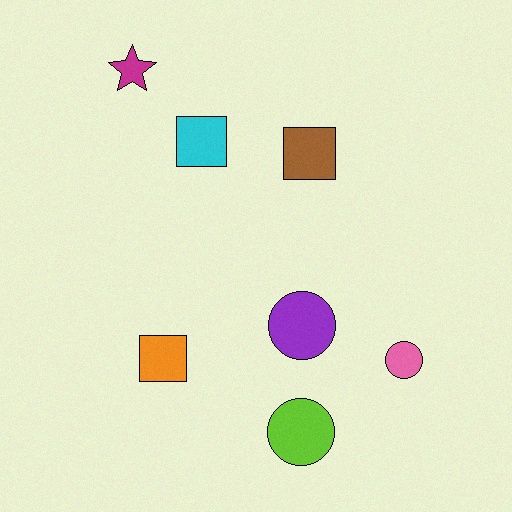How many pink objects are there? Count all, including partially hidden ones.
There is 1 pink object.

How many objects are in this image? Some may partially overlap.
There are 7 objects.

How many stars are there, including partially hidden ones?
There is 1 star.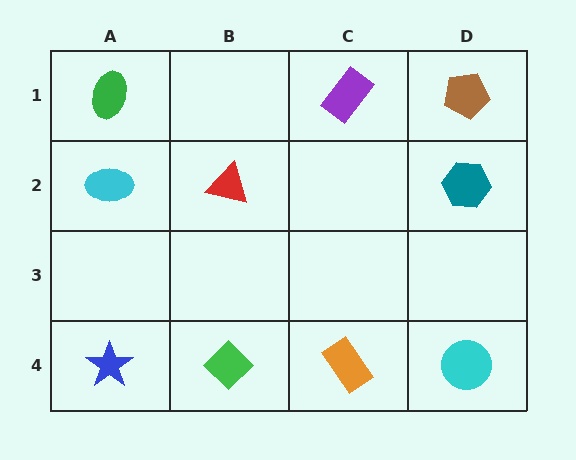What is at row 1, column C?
A purple rectangle.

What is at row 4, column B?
A green diamond.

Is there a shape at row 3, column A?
No, that cell is empty.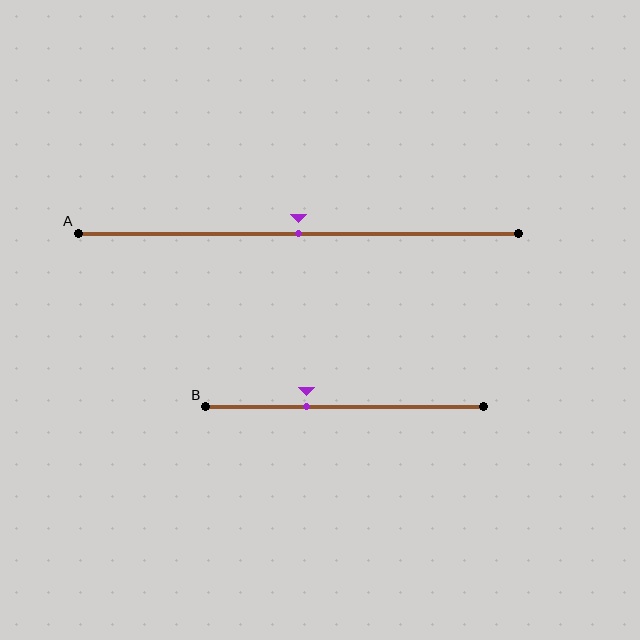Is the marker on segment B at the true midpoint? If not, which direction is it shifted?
No, the marker on segment B is shifted to the left by about 14% of the segment length.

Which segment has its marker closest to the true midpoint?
Segment A has its marker closest to the true midpoint.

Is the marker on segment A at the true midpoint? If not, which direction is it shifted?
Yes, the marker on segment A is at the true midpoint.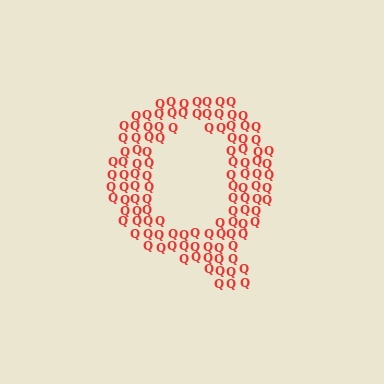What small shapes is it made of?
It is made of small letter Q's.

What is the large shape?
The large shape is the letter Q.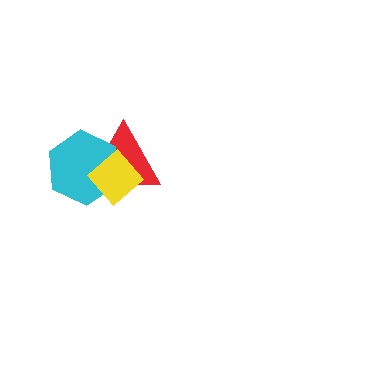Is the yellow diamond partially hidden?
No, no other shape covers it.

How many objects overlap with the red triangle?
2 objects overlap with the red triangle.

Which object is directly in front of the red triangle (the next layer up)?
The cyan hexagon is directly in front of the red triangle.